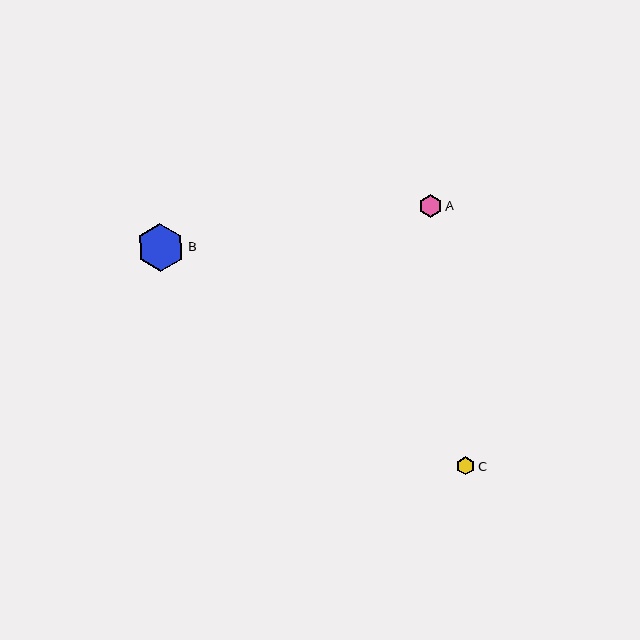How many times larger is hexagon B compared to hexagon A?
Hexagon B is approximately 2.1 times the size of hexagon A.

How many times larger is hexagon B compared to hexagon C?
Hexagon B is approximately 2.7 times the size of hexagon C.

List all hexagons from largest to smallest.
From largest to smallest: B, A, C.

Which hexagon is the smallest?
Hexagon C is the smallest with a size of approximately 18 pixels.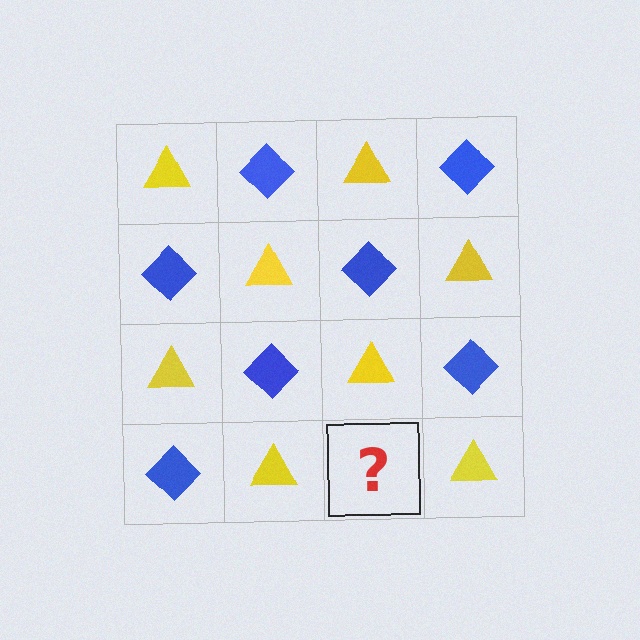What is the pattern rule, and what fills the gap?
The rule is that it alternates yellow triangle and blue diamond in a checkerboard pattern. The gap should be filled with a blue diamond.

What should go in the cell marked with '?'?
The missing cell should contain a blue diamond.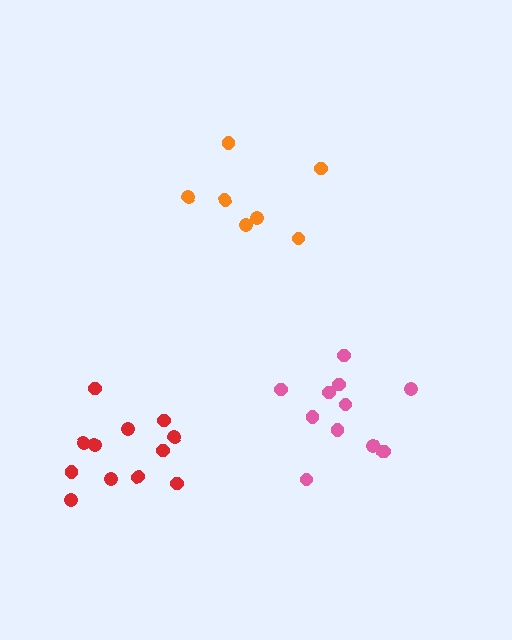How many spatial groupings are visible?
There are 3 spatial groupings.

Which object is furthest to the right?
The pink cluster is rightmost.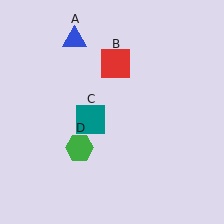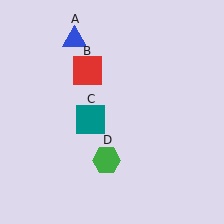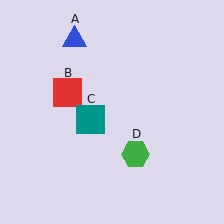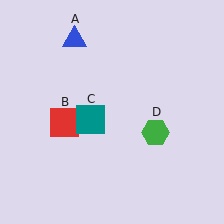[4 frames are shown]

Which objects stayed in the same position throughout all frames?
Blue triangle (object A) and teal square (object C) remained stationary.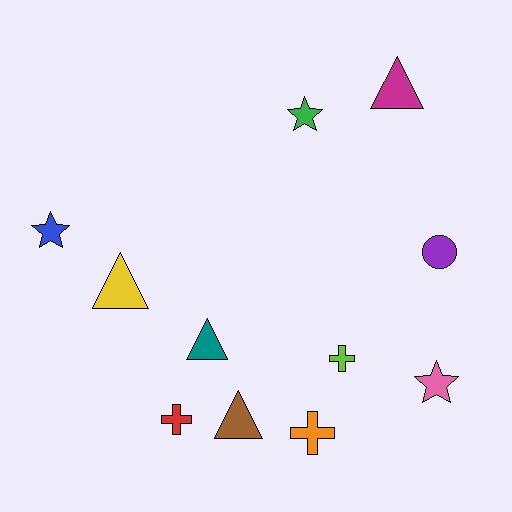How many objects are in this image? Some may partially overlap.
There are 11 objects.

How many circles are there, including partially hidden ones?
There is 1 circle.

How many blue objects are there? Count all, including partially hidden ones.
There is 1 blue object.